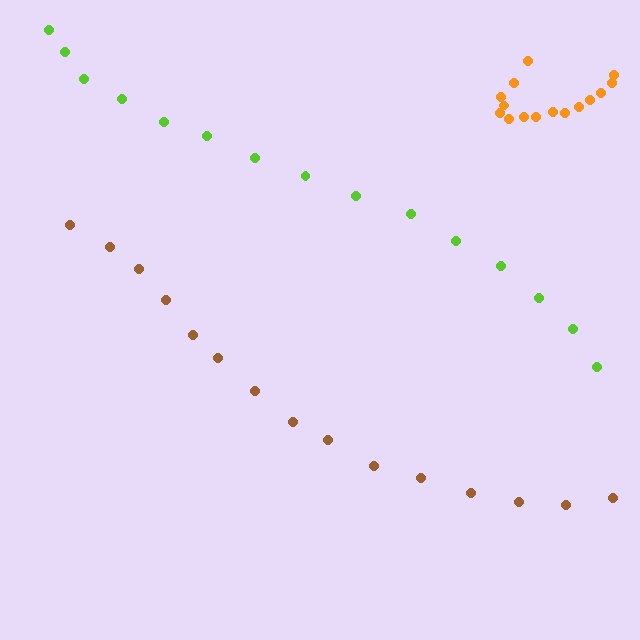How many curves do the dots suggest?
There are 3 distinct paths.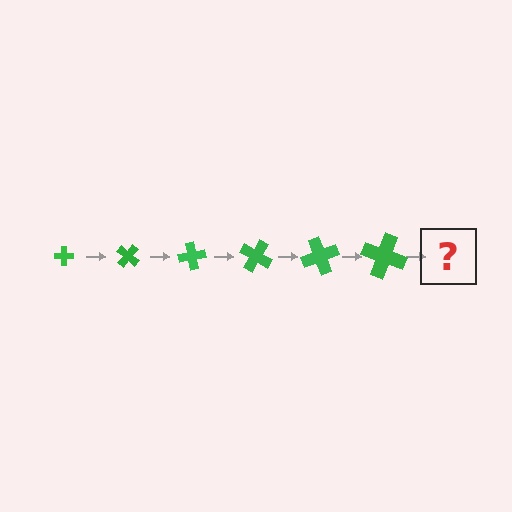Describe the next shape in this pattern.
It should be a cross, larger than the previous one and rotated 240 degrees from the start.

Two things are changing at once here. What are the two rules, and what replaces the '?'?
The two rules are that the cross grows larger each step and it rotates 40 degrees each step. The '?' should be a cross, larger than the previous one and rotated 240 degrees from the start.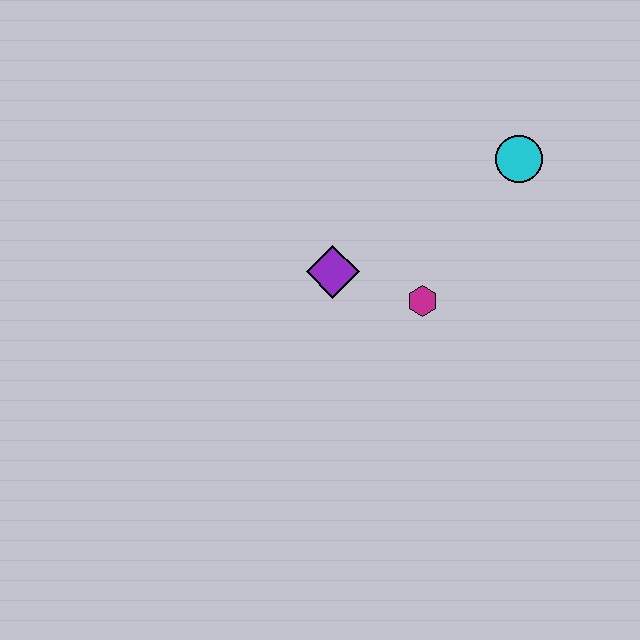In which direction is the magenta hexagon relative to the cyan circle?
The magenta hexagon is below the cyan circle.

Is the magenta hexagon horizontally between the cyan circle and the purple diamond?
Yes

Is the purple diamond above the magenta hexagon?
Yes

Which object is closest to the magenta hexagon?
The purple diamond is closest to the magenta hexagon.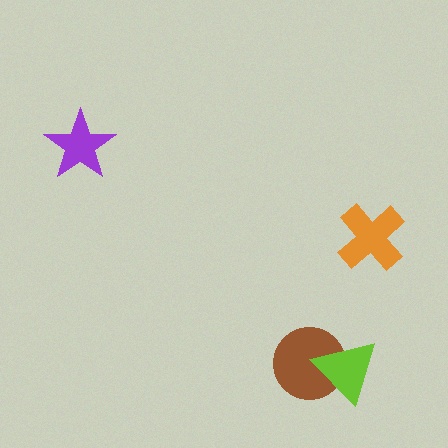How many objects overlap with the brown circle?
1 object overlaps with the brown circle.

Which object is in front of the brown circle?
The lime triangle is in front of the brown circle.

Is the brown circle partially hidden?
Yes, it is partially covered by another shape.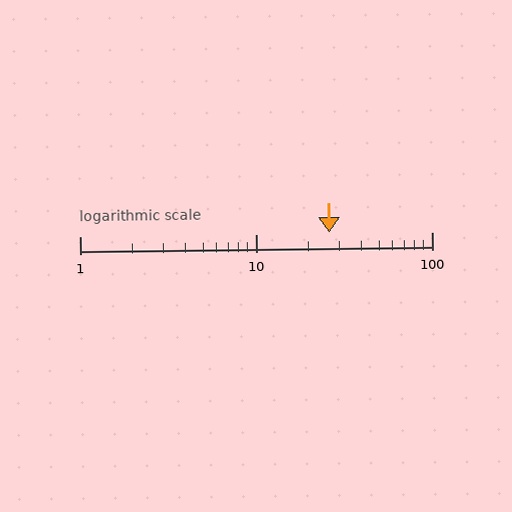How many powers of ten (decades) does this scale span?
The scale spans 2 decades, from 1 to 100.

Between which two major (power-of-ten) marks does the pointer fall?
The pointer is between 10 and 100.